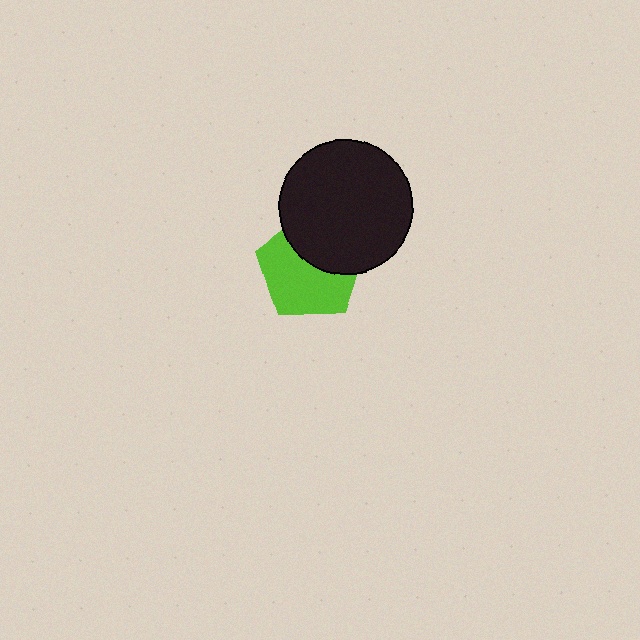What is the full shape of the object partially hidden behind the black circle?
The partially hidden object is a lime pentagon.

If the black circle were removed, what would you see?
You would see the complete lime pentagon.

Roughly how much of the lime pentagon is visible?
About half of it is visible (roughly 60%).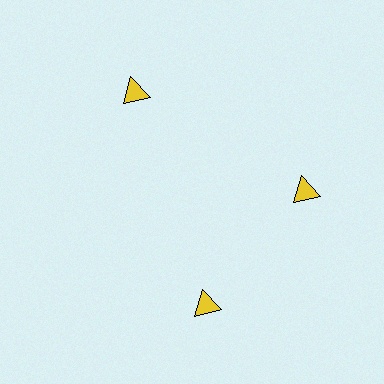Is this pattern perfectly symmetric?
No. The 3 yellow triangles are arranged in a ring, but one element near the 7 o'clock position is rotated out of alignment along the ring, breaking the 3-fold rotational symmetry.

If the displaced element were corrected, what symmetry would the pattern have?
It would have 3-fold rotational symmetry — the pattern would map onto itself every 120 degrees.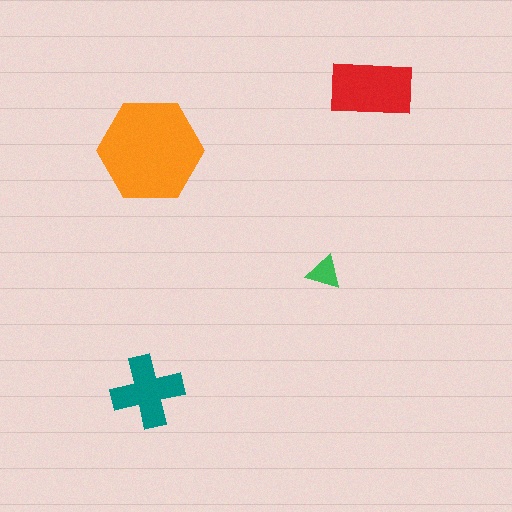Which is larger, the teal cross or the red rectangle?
The red rectangle.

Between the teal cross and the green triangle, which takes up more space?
The teal cross.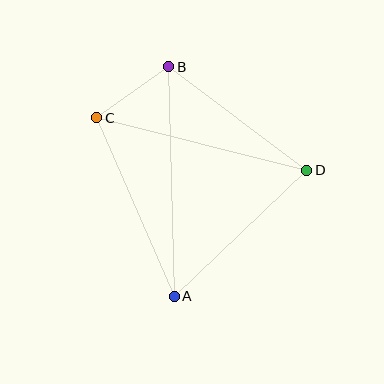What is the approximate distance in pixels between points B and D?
The distance between B and D is approximately 173 pixels.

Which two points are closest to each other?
Points B and C are closest to each other.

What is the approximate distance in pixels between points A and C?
The distance between A and C is approximately 195 pixels.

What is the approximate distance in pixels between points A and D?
The distance between A and D is approximately 183 pixels.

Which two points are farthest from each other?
Points A and B are farthest from each other.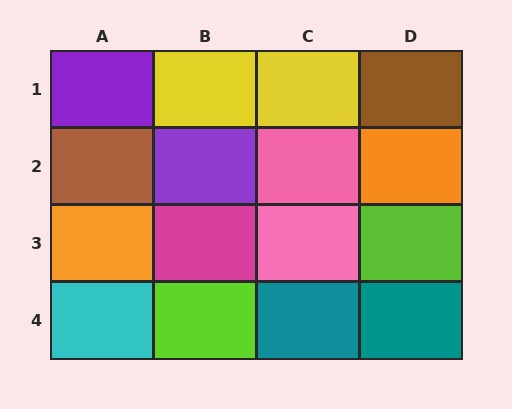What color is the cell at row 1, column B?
Yellow.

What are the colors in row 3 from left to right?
Orange, magenta, pink, lime.